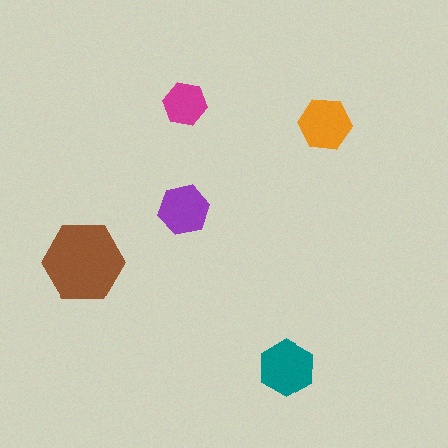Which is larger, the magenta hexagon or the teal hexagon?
The teal one.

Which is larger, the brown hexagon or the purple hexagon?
The brown one.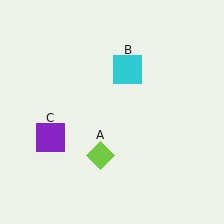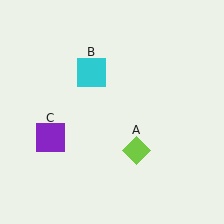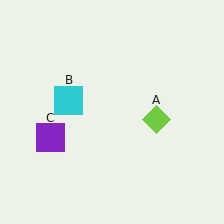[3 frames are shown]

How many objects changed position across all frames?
2 objects changed position: lime diamond (object A), cyan square (object B).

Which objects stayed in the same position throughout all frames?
Purple square (object C) remained stationary.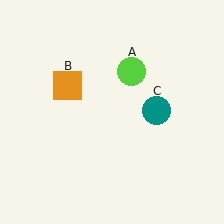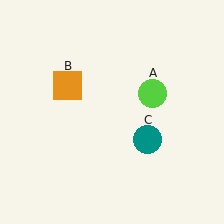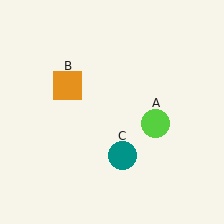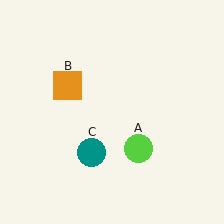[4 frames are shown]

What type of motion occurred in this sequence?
The lime circle (object A), teal circle (object C) rotated clockwise around the center of the scene.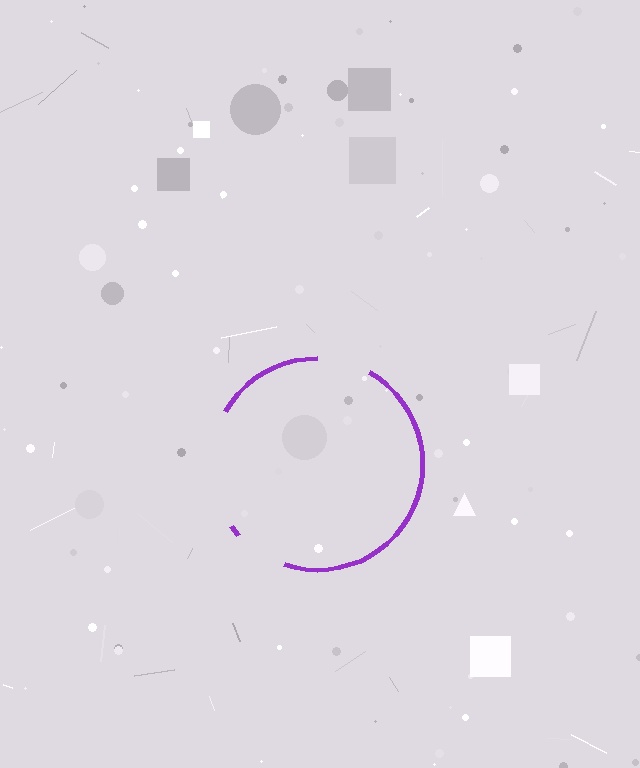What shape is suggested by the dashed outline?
The dashed outline suggests a circle.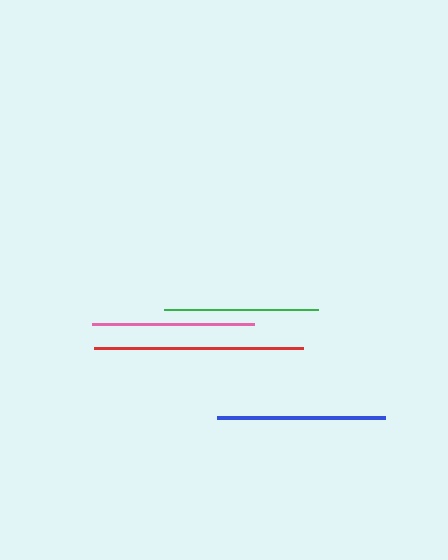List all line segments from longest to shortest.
From longest to shortest: red, blue, pink, green.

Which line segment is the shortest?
The green line is the shortest at approximately 153 pixels.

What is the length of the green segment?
The green segment is approximately 153 pixels long.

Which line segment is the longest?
The red line is the longest at approximately 209 pixels.